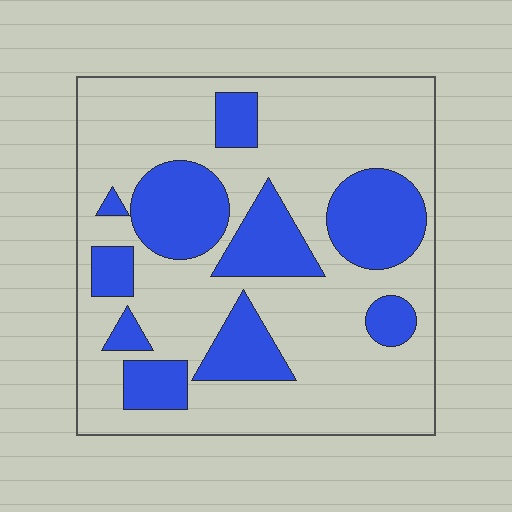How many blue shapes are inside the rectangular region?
10.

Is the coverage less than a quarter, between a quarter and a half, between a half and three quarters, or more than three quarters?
Between a quarter and a half.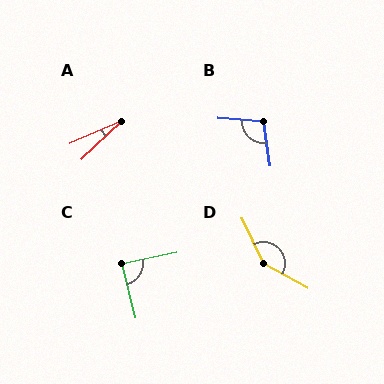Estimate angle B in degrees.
Approximately 103 degrees.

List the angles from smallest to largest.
A (20°), C (88°), B (103°), D (145°).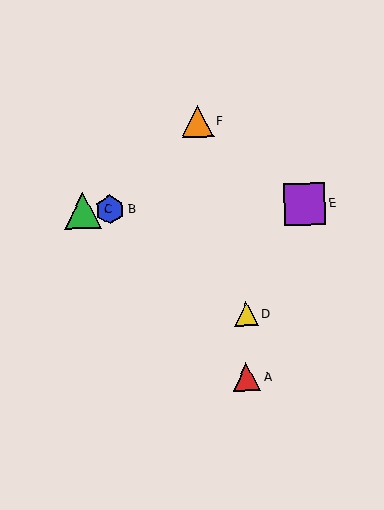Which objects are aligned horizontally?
Objects B, C, E are aligned horizontally.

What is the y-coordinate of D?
Object D is at y≈314.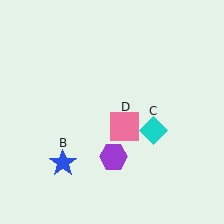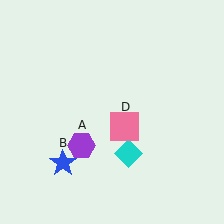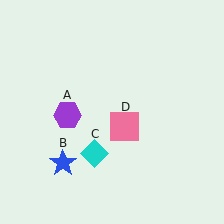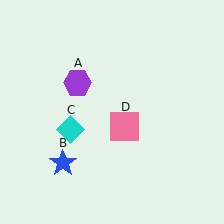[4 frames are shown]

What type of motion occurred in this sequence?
The purple hexagon (object A), cyan diamond (object C) rotated clockwise around the center of the scene.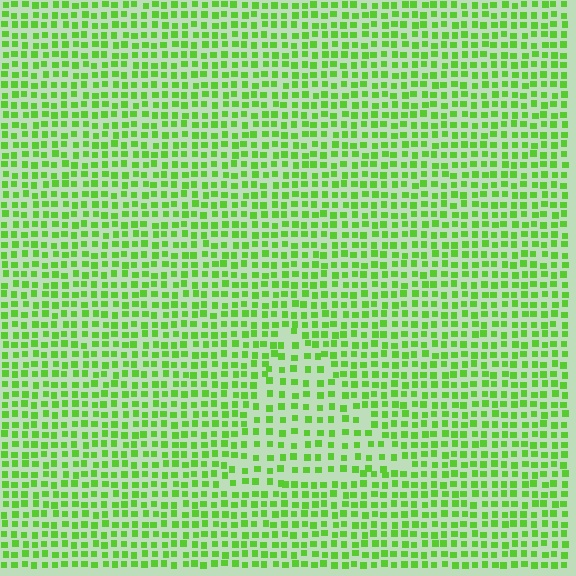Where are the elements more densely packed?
The elements are more densely packed outside the triangle boundary.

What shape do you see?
I see a triangle.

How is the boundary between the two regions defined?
The boundary is defined by a change in element density (approximately 1.6x ratio). All elements are the same color, size, and shape.